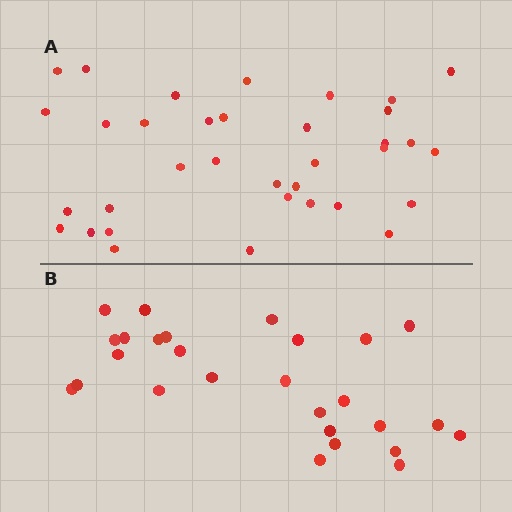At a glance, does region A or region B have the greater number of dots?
Region A (the top region) has more dots.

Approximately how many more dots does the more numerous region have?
Region A has roughly 8 or so more dots than region B.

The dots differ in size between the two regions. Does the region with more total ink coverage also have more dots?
No. Region B has more total ink coverage because its dots are larger, but region A actually contains more individual dots. Total area can be misleading — the number of items is what matters here.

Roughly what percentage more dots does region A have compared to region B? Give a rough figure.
About 30% more.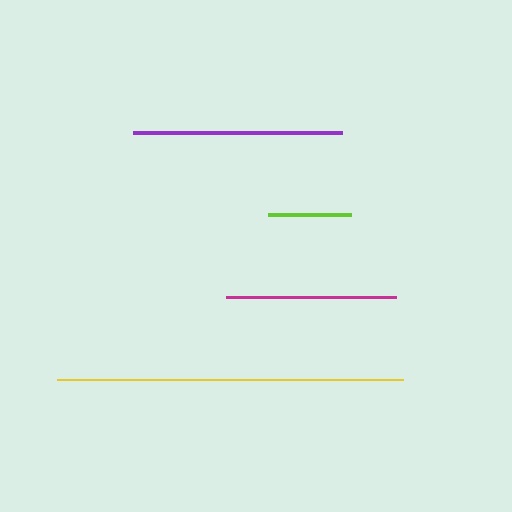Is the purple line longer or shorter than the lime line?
The purple line is longer than the lime line.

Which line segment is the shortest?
The lime line is the shortest at approximately 83 pixels.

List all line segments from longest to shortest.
From longest to shortest: yellow, purple, magenta, lime.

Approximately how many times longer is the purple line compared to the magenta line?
The purple line is approximately 1.2 times the length of the magenta line.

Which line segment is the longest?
The yellow line is the longest at approximately 346 pixels.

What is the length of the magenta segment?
The magenta segment is approximately 169 pixels long.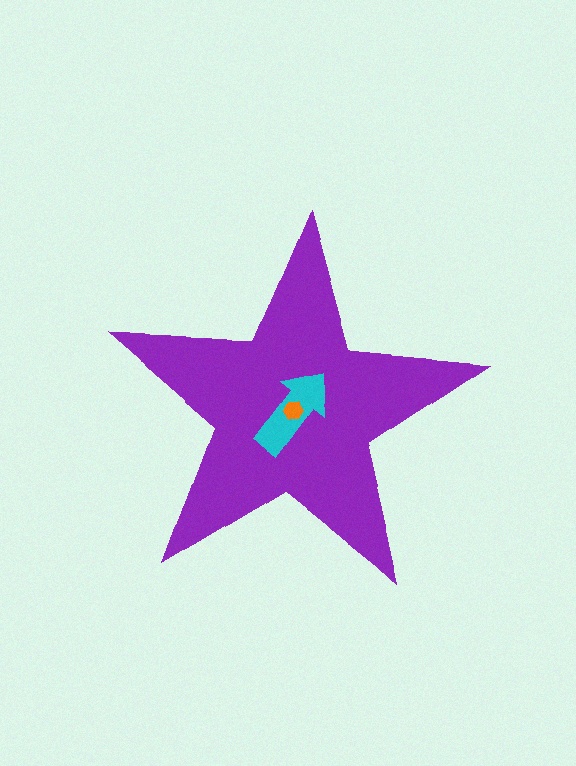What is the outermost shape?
The purple star.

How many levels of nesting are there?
3.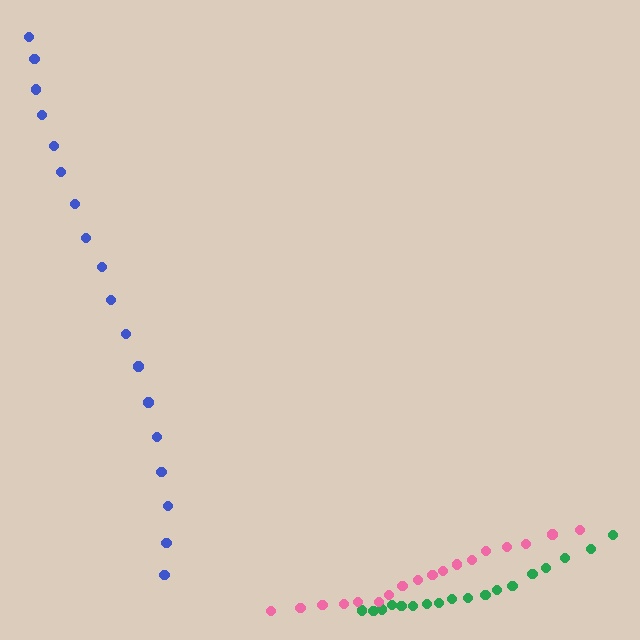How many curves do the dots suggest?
There are 3 distinct paths.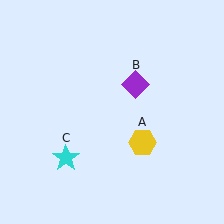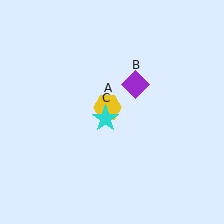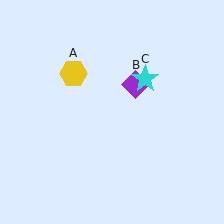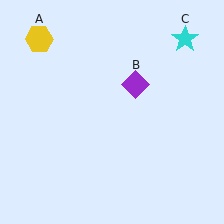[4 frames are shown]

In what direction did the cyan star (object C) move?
The cyan star (object C) moved up and to the right.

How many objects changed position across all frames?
2 objects changed position: yellow hexagon (object A), cyan star (object C).